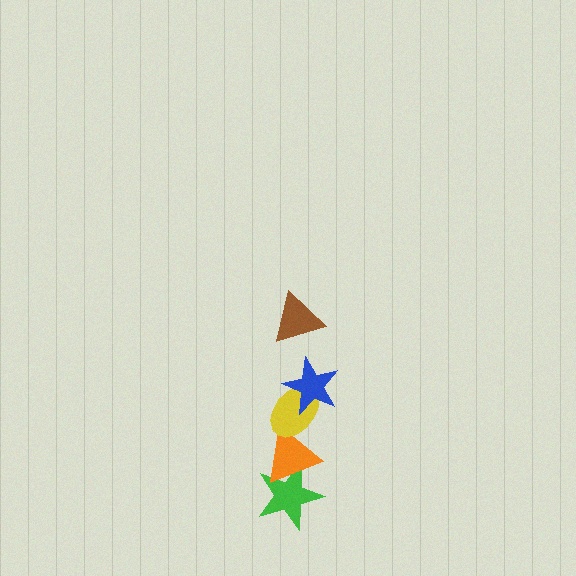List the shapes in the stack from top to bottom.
From top to bottom: the brown triangle, the blue star, the yellow ellipse, the orange triangle, the green star.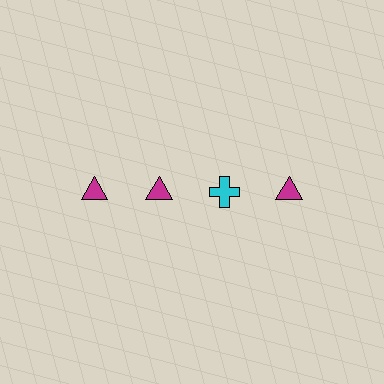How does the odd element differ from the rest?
It differs in both color (cyan instead of magenta) and shape (cross instead of triangle).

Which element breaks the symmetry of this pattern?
The cyan cross in the top row, center column breaks the symmetry. All other shapes are magenta triangles.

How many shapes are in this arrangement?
There are 4 shapes arranged in a grid pattern.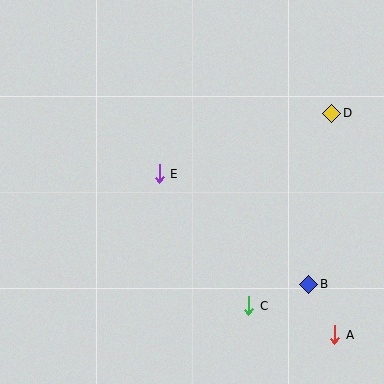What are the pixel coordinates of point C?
Point C is at (249, 306).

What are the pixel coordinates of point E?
Point E is at (159, 174).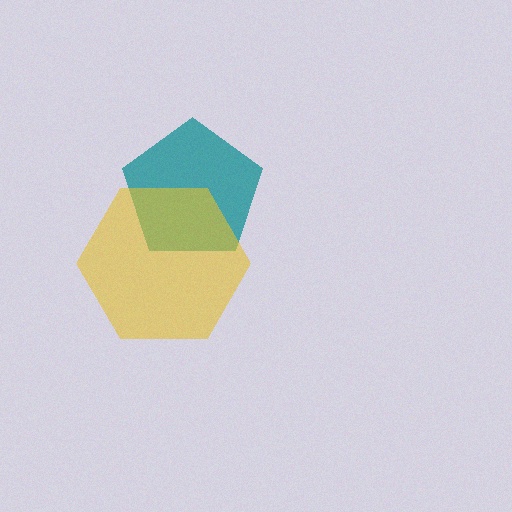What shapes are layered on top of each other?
The layered shapes are: a teal pentagon, a yellow hexagon.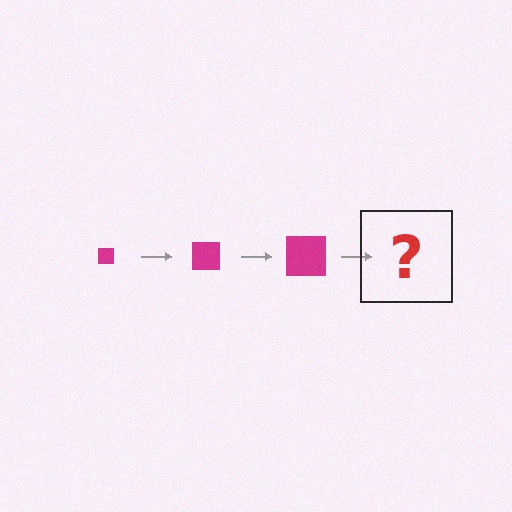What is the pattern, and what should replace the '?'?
The pattern is that the square gets progressively larger each step. The '?' should be a magenta square, larger than the previous one.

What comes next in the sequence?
The next element should be a magenta square, larger than the previous one.